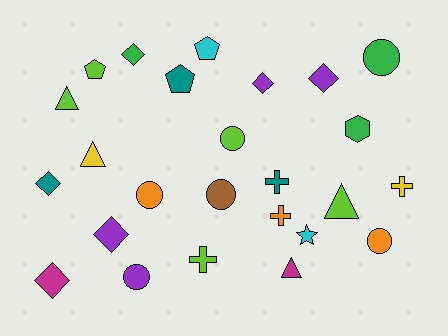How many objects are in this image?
There are 25 objects.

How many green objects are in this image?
There are 3 green objects.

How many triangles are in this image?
There are 4 triangles.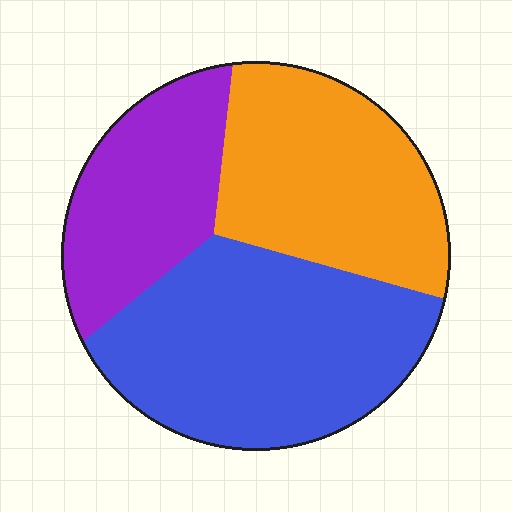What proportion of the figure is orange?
Orange covers around 35% of the figure.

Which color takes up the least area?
Purple, at roughly 25%.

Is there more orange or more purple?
Orange.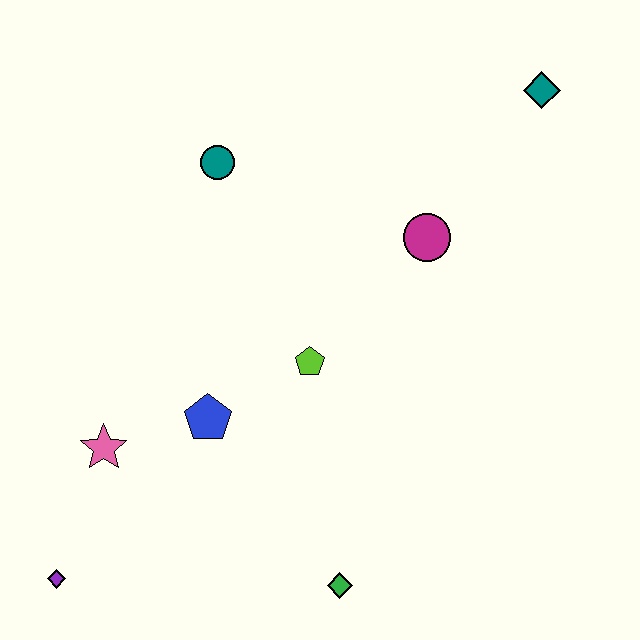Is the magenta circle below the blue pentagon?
No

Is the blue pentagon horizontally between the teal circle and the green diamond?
No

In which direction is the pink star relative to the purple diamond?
The pink star is above the purple diamond.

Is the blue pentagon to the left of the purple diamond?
No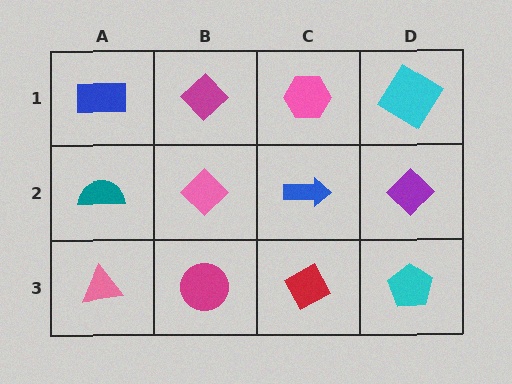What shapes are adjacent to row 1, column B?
A pink diamond (row 2, column B), a blue rectangle (row 1, column A), a pink hexagon (row 1, column C).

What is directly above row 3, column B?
A pink diamond.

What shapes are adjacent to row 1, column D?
A purple diamond (row 2, column D), a pink hexagon (row 1, column C).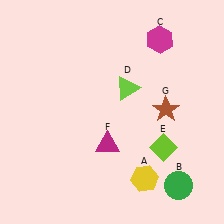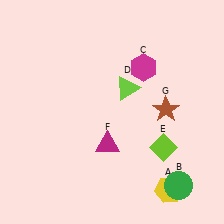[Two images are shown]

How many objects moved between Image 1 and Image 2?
2 objects moved between the two images.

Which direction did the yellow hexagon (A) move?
The yellow hexagon (A) moved right.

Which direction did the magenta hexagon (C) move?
The magenta hexagon (C) moved down.